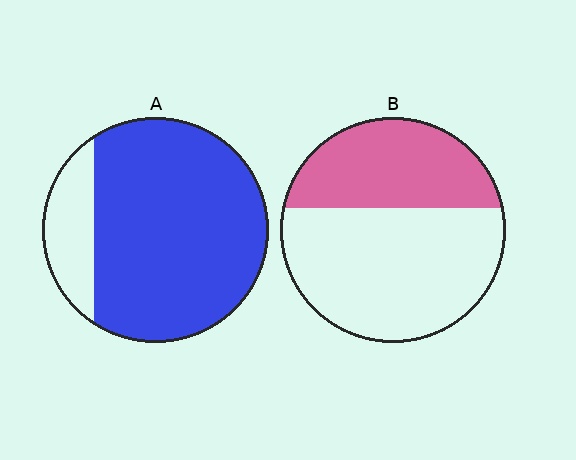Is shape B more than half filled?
No.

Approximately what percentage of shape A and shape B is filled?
A is approximately 85% and B is approximately 40%.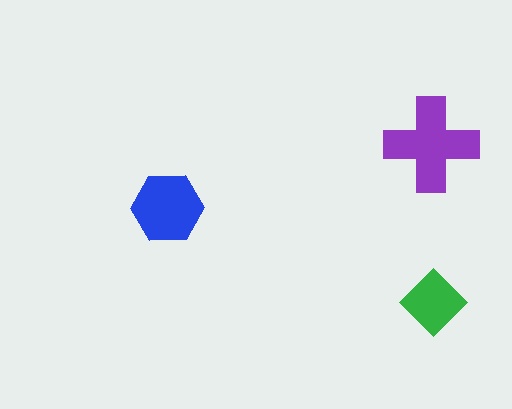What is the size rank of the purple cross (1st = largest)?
1st.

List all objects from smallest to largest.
The green diamond, the blue hexagon, the purple cross.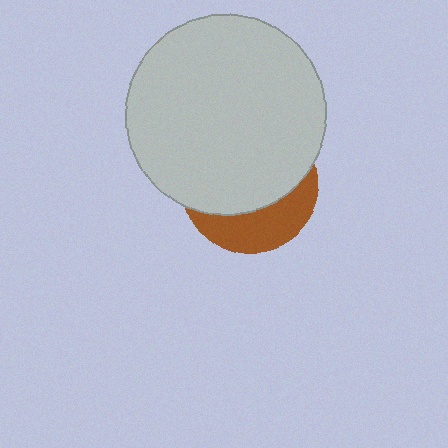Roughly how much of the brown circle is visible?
A small part of it is visible (roughly 33%).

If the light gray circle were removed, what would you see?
You would see the complete brown circle.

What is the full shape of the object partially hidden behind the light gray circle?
The partially hidden object is a brown circle.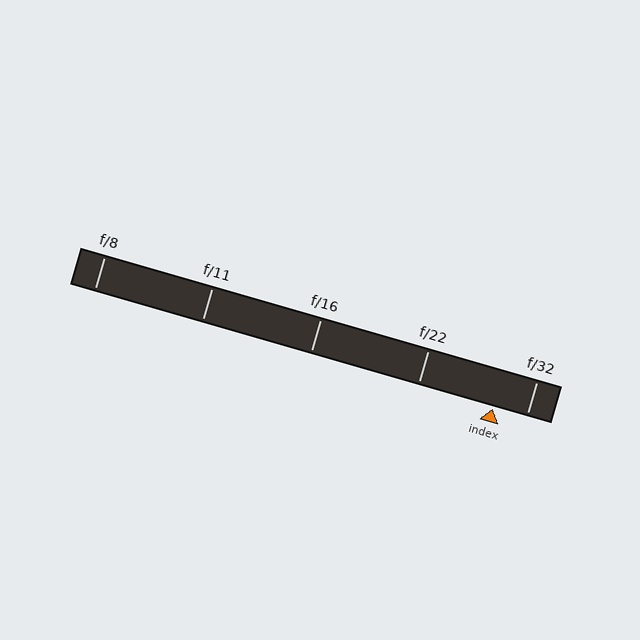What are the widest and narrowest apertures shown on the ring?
The widest aperture shown is f/8 and the narrowest is f/32.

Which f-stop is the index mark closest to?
The index mark is closest to f/32.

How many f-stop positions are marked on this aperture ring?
There are 5 f-stop positions marked.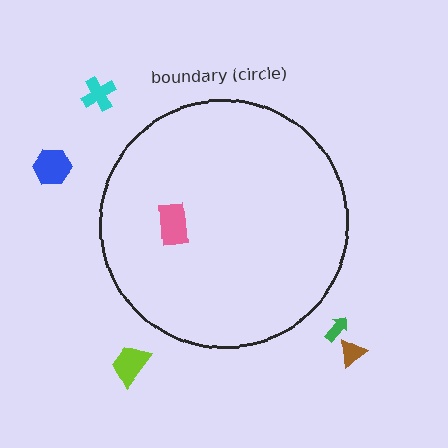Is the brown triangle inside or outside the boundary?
Outside.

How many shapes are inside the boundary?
1 inside, 5 outside.